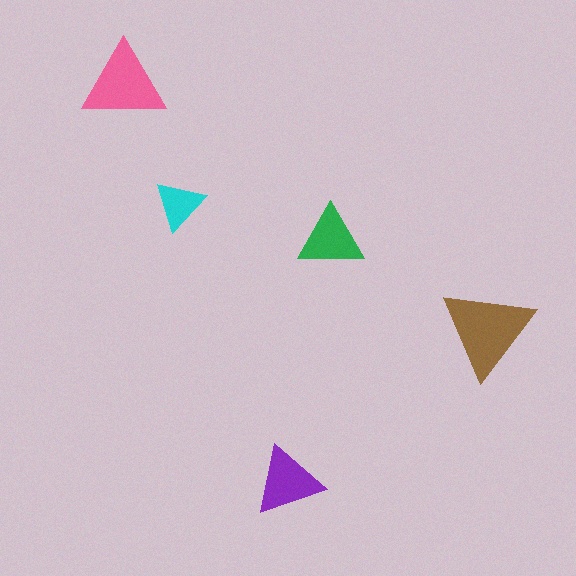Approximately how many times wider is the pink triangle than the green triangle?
About 1.5 times wider.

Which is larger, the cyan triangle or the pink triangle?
The pink one.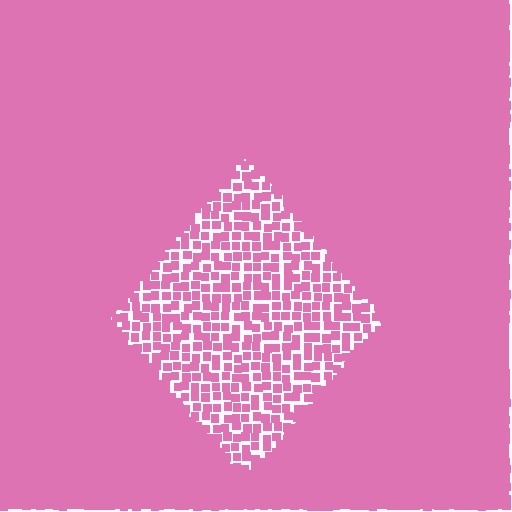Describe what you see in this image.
The image contains small pink elements arranged at two different densities. A diamond-shaped region is visible where the elements are less densely packed than the surrounding area.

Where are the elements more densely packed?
The elements are more densely packed outside the diamond boundary.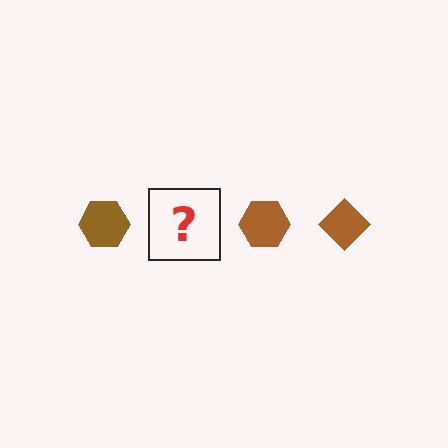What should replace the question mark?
The question mark should be replaced with a brown diamond.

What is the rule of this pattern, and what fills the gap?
The rule is that the pattern cycles through hexagon, diamond shapes in brown. The gap should be filled with a brown diamond.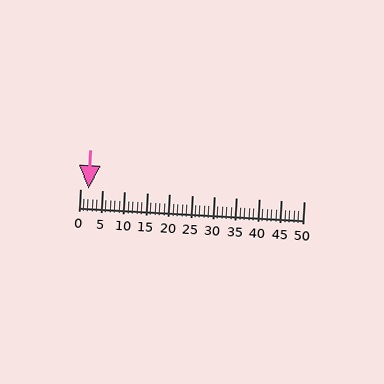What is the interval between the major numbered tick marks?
The major tick marks are spaced 5 units apart.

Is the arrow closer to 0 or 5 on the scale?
The arrow is closer to 0.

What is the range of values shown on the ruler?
The ruler shows values from 0 to 50.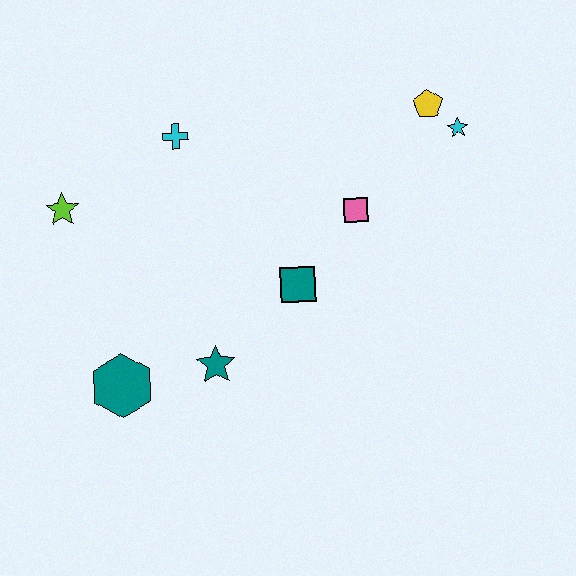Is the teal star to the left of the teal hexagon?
No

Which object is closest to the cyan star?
The yellow pentagon is closest to the cyan star.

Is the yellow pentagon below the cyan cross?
No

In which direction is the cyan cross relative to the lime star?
The cyan cross is to the right of the lime star.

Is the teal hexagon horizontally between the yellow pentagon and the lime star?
Yes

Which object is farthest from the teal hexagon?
The cyan star is farthest from the teal hexagon.